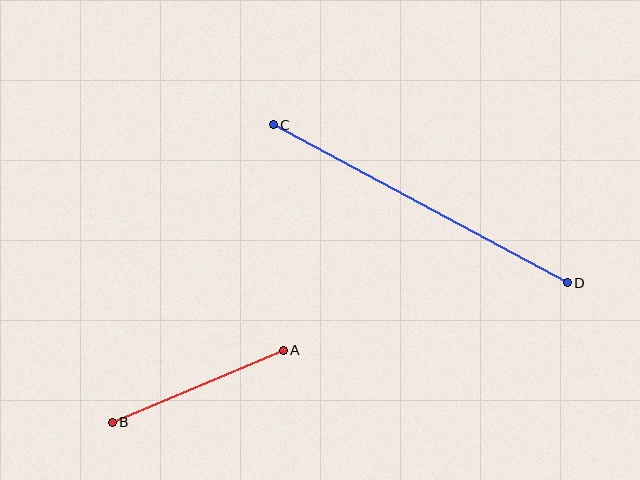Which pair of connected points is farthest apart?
Points C and D are farthest apart.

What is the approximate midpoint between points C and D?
The midpoint is at approximately (420, 204) pixels.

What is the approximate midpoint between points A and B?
The midpoint is at approximately (198, 386) pixels.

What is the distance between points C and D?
The distance is approximately 334 pixels.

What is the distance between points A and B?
The distance is approximately 185 pixels.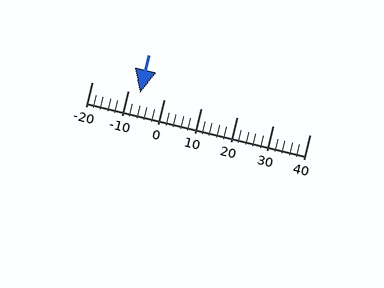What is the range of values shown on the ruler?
The ruler shows values from -20 to 40.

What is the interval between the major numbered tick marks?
The major tick marks are spaced 10 units apart.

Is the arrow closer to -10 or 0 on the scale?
The arrow is closer to -10.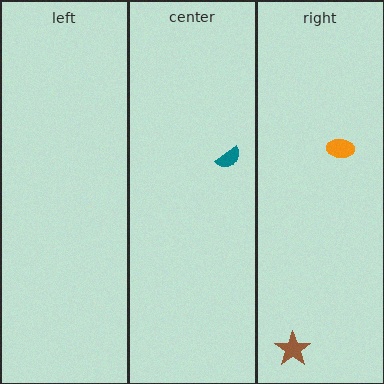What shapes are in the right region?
The orange ellipse, the brown star.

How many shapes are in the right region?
2.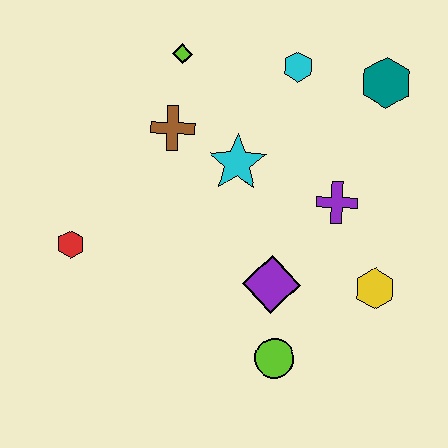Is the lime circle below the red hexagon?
Yes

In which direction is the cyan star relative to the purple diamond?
The cyan star is above the purple diamond.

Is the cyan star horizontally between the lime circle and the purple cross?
No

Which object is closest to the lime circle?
The purple diamond is closest to the lime circle.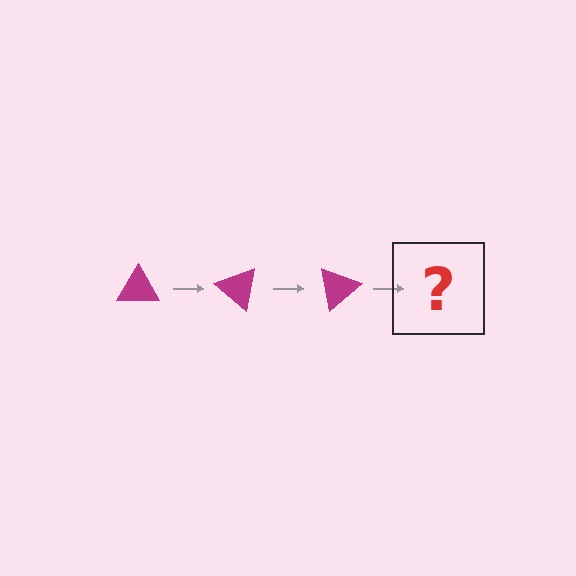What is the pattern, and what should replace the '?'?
The pattern is that the triangle rotates 40 degrees each step. The '?' should be a magenta triangle rotated 120 degrees.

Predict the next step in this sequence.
The next step is a magenta triangle rotated 120 degrees.